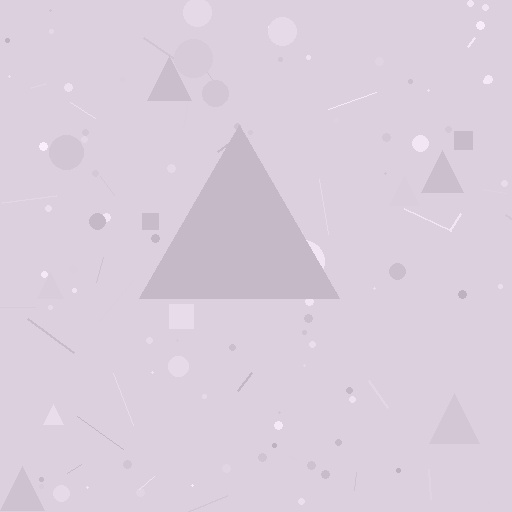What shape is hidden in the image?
A triangle is hidden in the image.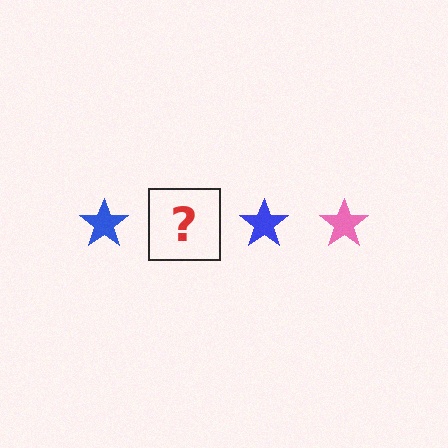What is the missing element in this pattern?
The missing element is a pink star.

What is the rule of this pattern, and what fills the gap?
The rule is that the pattern cycles through blue, pink stars. The gap should be filled with a pink star.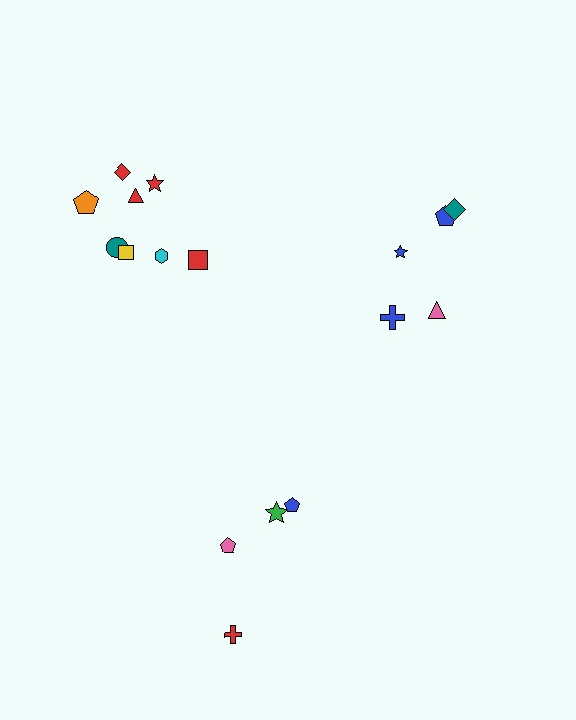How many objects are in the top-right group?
There are 5 objects.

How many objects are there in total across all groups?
There are 17 objects.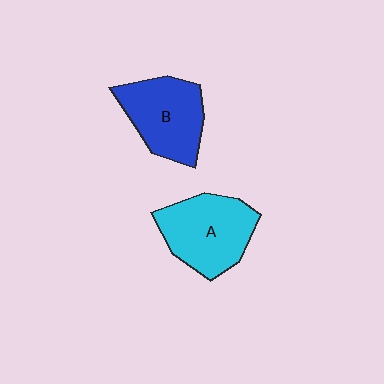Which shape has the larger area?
Shape A (cyan).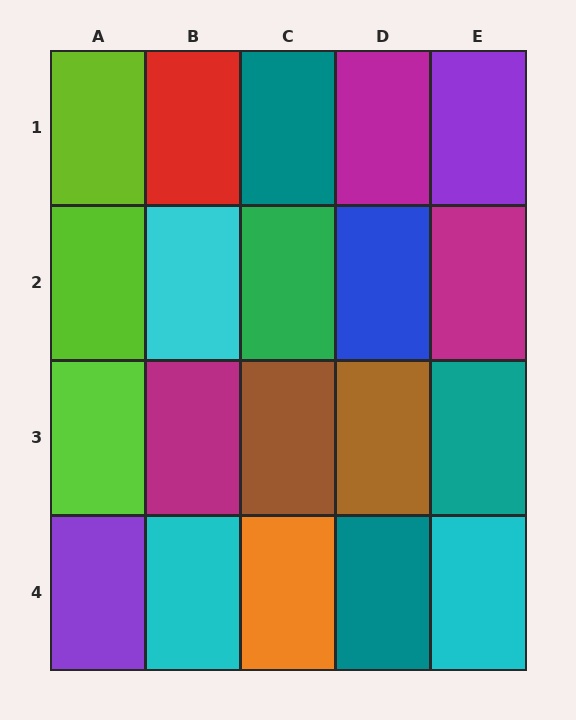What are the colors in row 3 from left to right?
Lime, magenta, brown, brown, teal.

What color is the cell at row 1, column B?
Red.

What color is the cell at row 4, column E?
Cyan.